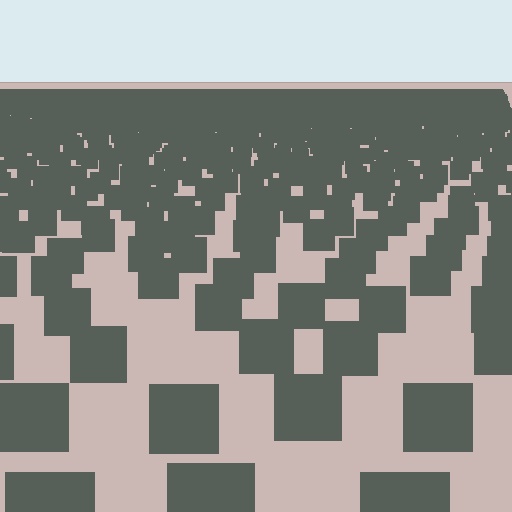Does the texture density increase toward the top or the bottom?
Density increases toward the top.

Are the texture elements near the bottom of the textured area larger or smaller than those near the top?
Larger. Near the bottom, elements are closer to the viewer and appear at a bigger on-screen size.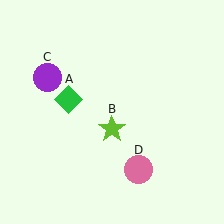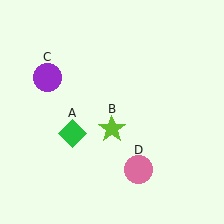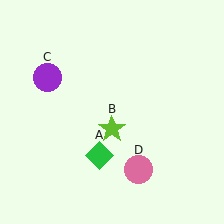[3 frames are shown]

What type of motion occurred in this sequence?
The green diamond (object A) rotated counterclockwise around the center of the scene.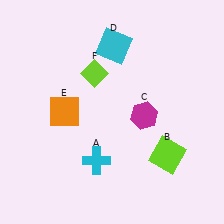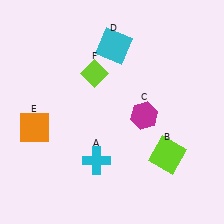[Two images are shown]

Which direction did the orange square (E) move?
The orange square (E) moved left.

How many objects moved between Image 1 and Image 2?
1 object moved between the two images.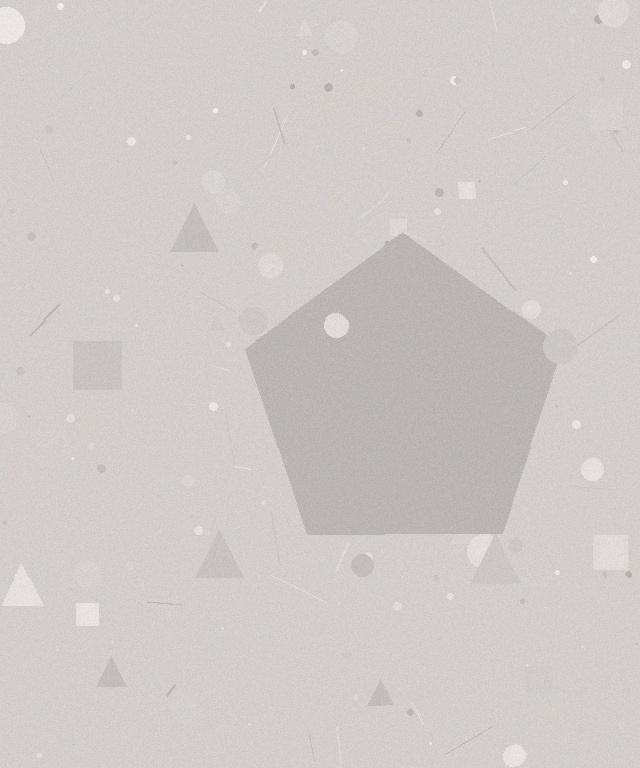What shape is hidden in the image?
A pentagon is hidden in the image.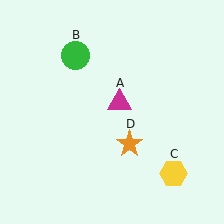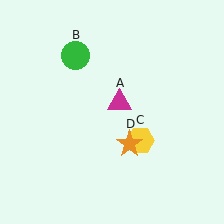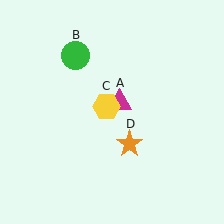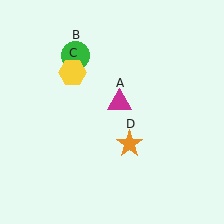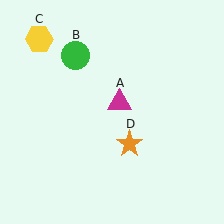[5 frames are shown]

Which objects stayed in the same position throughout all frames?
Magenta triangle (object A) and green circle (object B) and orange star (object D) remained stationary.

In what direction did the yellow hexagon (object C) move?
The yellow hexagon (object C) moved up and to the left.